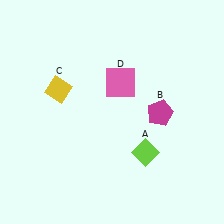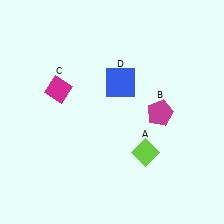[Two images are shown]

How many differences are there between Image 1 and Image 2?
There are 2 differences between the two images.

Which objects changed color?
C changed from yellow to magenta. D changed from pink to blue.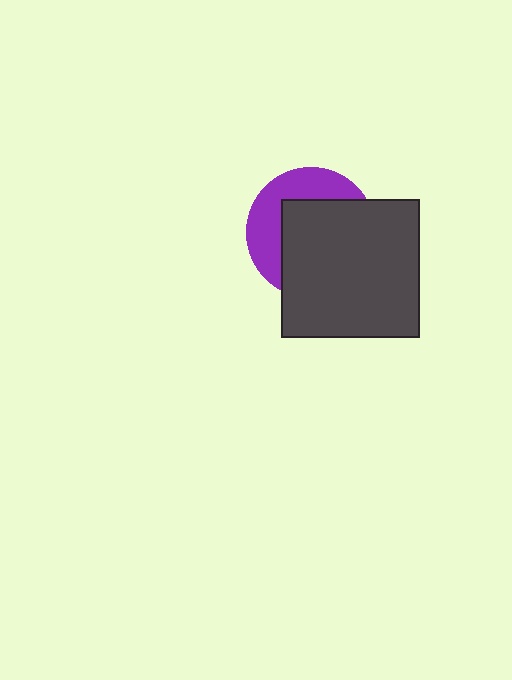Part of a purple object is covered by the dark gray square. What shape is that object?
It is a circle.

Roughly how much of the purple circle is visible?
A small part of it is visible (roughly 38%).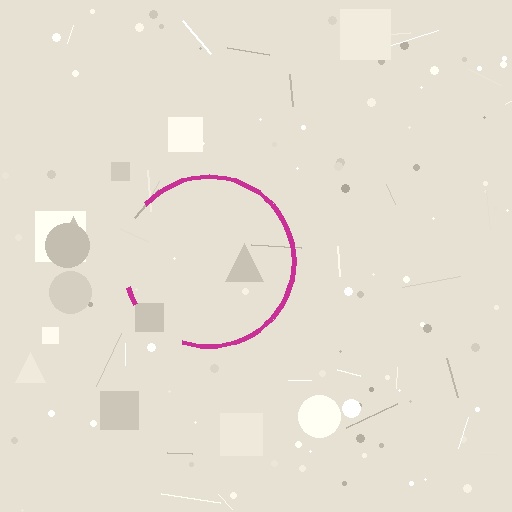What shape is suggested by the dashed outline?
The dashed outline suggests a circle.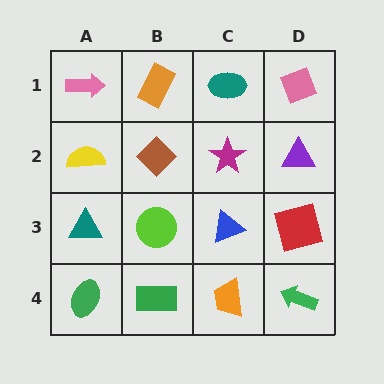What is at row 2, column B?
A brown diamond.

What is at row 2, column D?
A purple triangle.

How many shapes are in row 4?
4 shapes.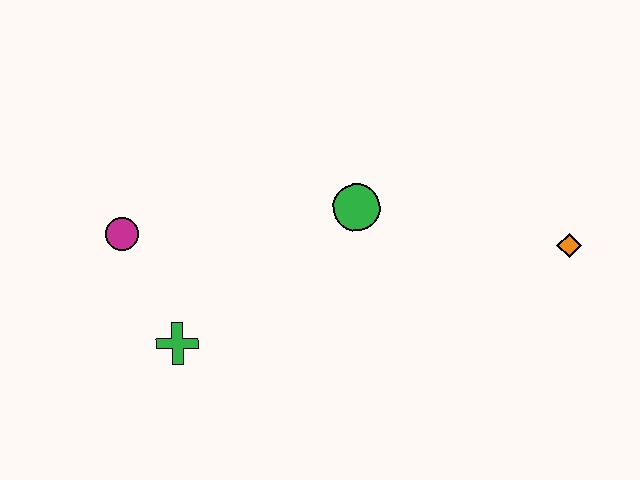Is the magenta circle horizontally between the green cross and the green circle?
No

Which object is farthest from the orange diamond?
The magenta circle is farthest from the orange diamond.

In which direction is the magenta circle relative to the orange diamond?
The magenta circle is to the left of the orange diamond.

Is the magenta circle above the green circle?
No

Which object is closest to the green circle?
The orange diamond is closest to the green circle.